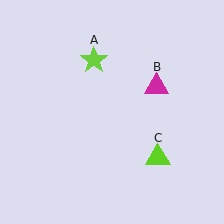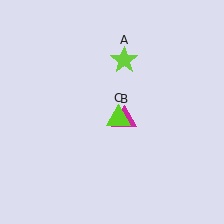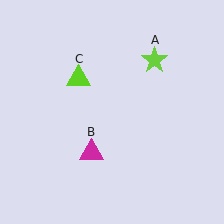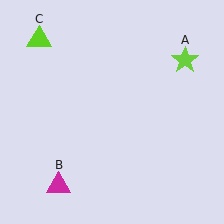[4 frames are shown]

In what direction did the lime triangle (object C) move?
The lime triangle (object C) moved up and to the left.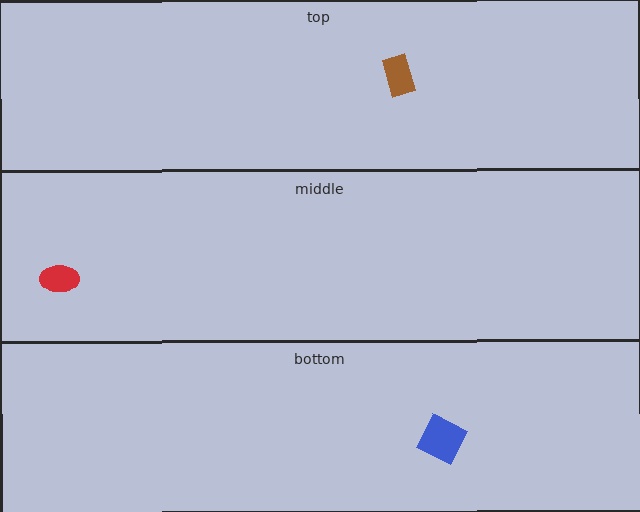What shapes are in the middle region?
The red ellipse.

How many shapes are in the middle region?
1.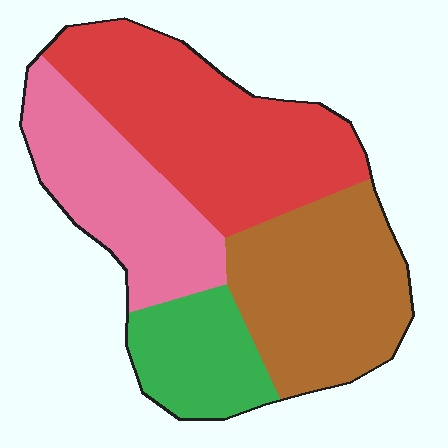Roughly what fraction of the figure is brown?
Brown takes up about one quarter (1/4) of the figure.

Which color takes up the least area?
Green, at roughly 15%.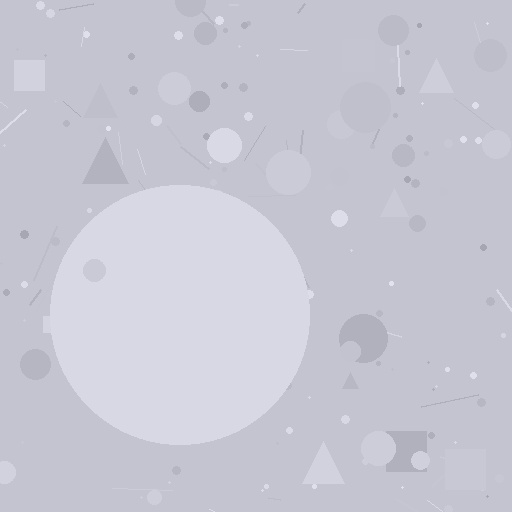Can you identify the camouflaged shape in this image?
The camouflaged shape is a circle.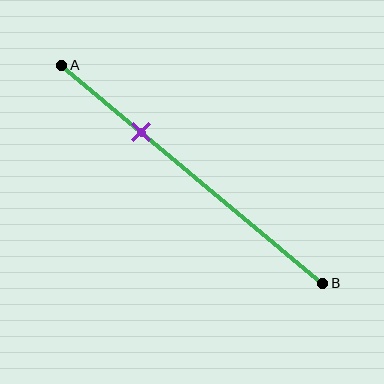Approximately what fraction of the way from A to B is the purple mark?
The purple mark is approximately 30% of the way from A to B.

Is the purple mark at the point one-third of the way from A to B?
Yes, the mark is approximately at the one-third point.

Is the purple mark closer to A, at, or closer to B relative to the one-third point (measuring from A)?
The purple mark is approximately at the one-third point of segment AB.